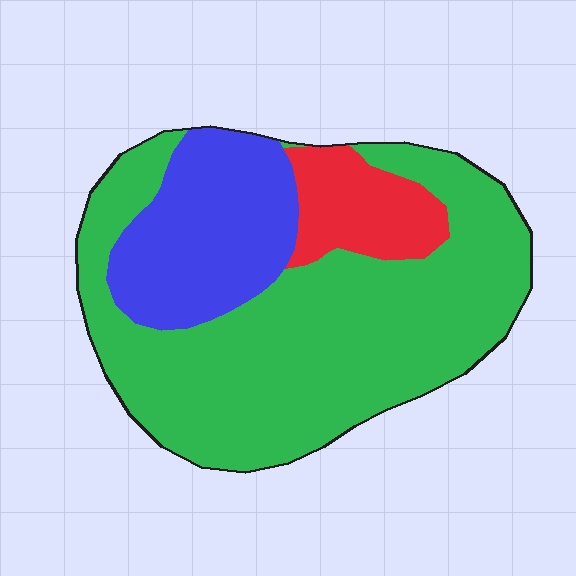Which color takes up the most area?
Green, at roughly 65%.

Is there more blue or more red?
Blue.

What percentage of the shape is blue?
Blue covers 23% of the shape.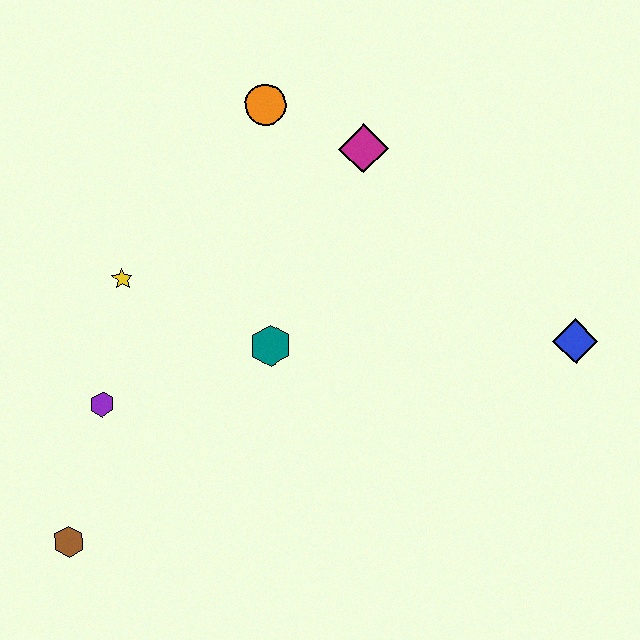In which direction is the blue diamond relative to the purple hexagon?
The blue diamond is to the right of the purple hexagon.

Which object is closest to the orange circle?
The magenta diamond is closest to the orange circle.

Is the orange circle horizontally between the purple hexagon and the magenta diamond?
Yes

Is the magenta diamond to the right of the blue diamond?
No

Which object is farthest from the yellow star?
The blue diamond is farthest from the yellow star.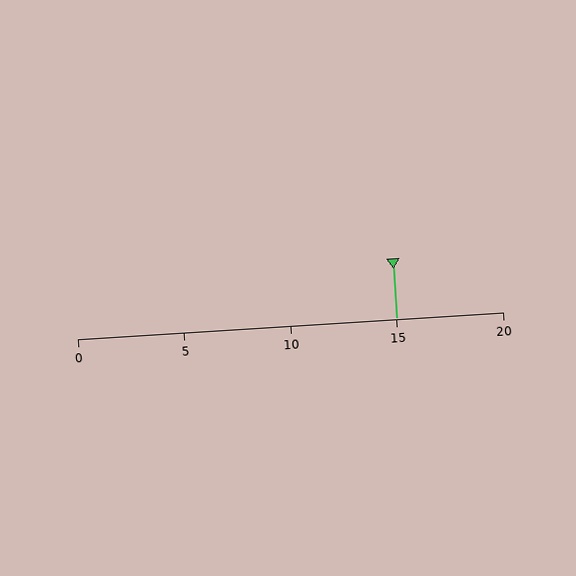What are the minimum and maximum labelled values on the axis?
The axis runs from 0 to 20.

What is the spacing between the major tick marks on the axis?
The major ticks are spaced 5 apart.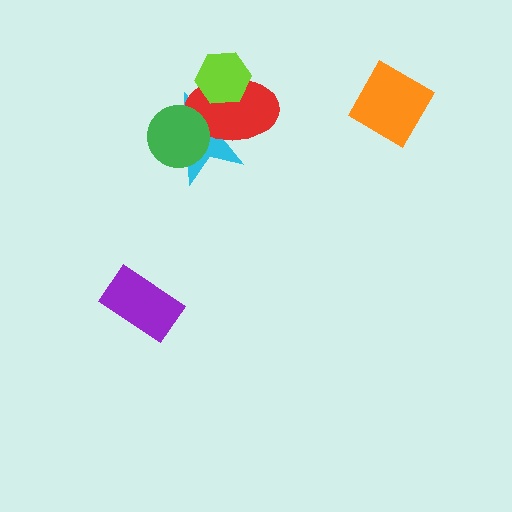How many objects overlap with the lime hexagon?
2 objects overlap with the lime hexagon.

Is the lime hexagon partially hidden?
No, no other shape covers it.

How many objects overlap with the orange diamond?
0 objects overlap with the orange diamond.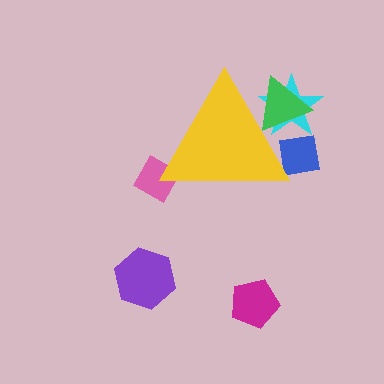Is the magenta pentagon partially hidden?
No, the magenta pentagon is fully visible.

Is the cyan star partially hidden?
Yes, the cyan star is partially hidden behind the yellow triangle.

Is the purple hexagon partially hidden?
No, the purple hexagon is fully visible.